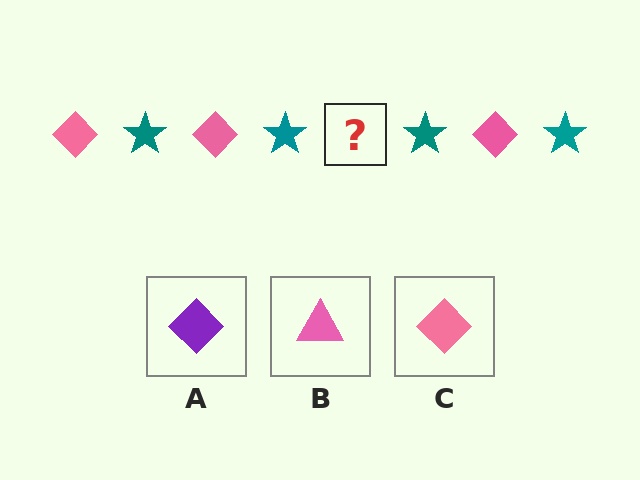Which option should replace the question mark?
Option C.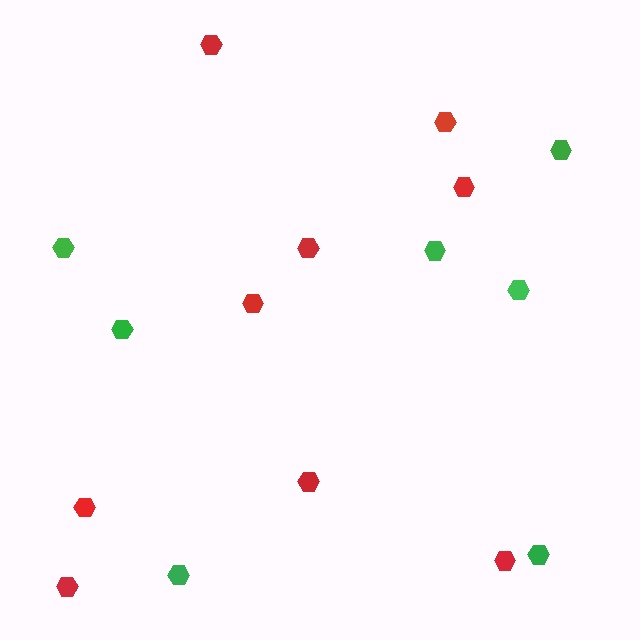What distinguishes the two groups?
There are 2 groups: one group of red hexagons (9) and one group of green hexagons (7).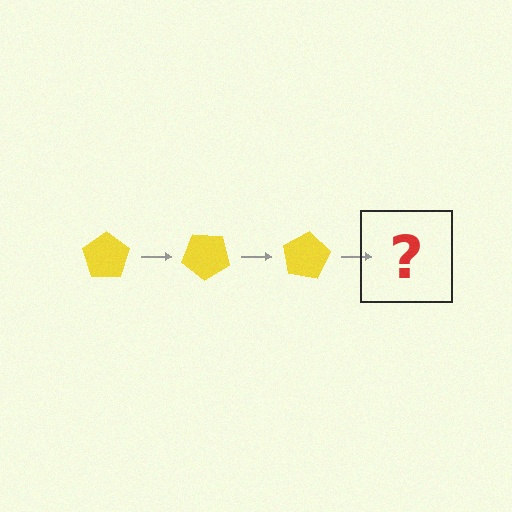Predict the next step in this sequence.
The next step is a yellow pentagon rotated 120 degrees.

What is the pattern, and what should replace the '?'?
The pattern is that the pentagon rotates 40 degrees each step. The '?' should be a yellow pentagon rotated 120 degrees.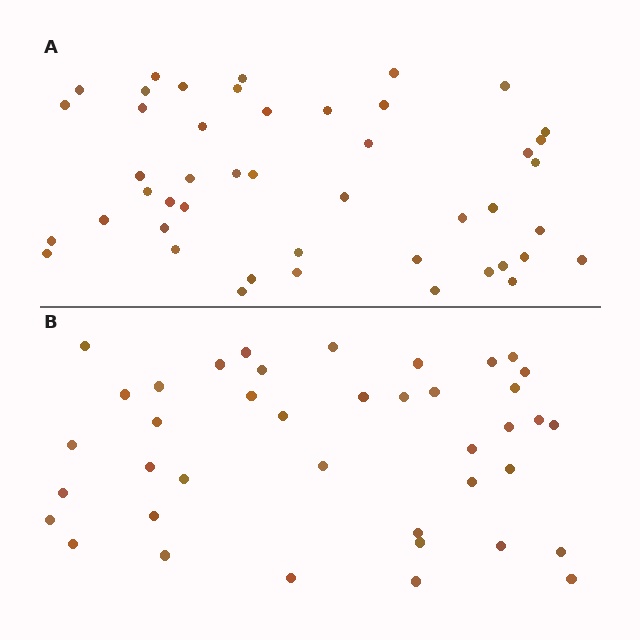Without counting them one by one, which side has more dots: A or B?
Region A (the top region) has more dots.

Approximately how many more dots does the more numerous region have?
Region A has about 6 more dots than region B.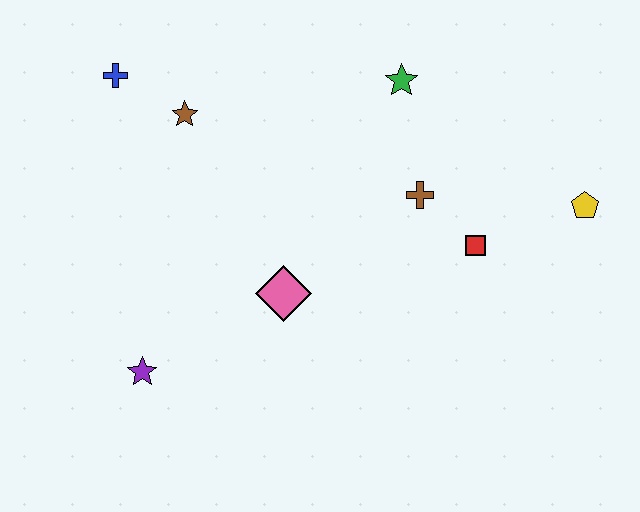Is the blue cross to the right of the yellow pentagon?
No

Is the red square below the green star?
Yes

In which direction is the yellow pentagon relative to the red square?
The yellow pentagon is to the right of the red square.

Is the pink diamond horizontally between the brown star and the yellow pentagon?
Yes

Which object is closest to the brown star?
The blue cross is closest to the brown star.